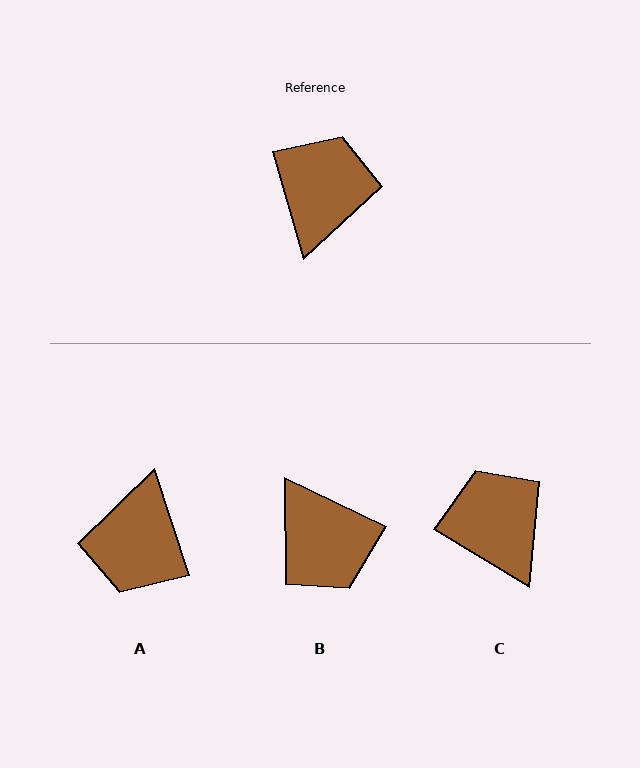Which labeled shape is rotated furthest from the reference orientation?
A, about 178 degrees away.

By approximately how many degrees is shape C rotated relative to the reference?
Approximately 42 degrees counter-clockwise.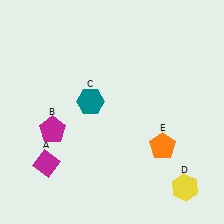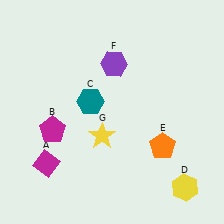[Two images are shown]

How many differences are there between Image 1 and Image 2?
There are 2 differences between the two images.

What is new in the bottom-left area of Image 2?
A yellow star (G) was added in the bottom-left area of Image 2.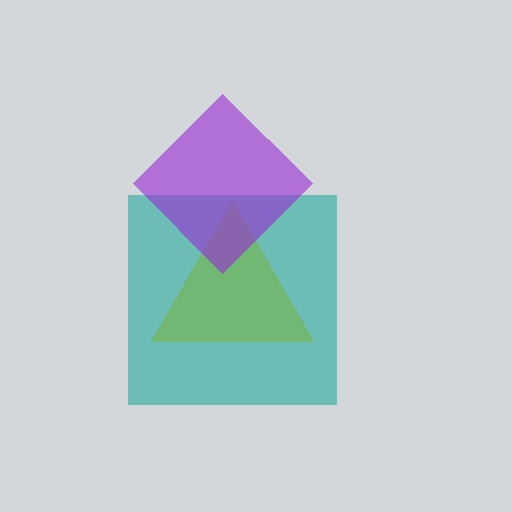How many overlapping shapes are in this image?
There are 3 overlapping shapes in the image.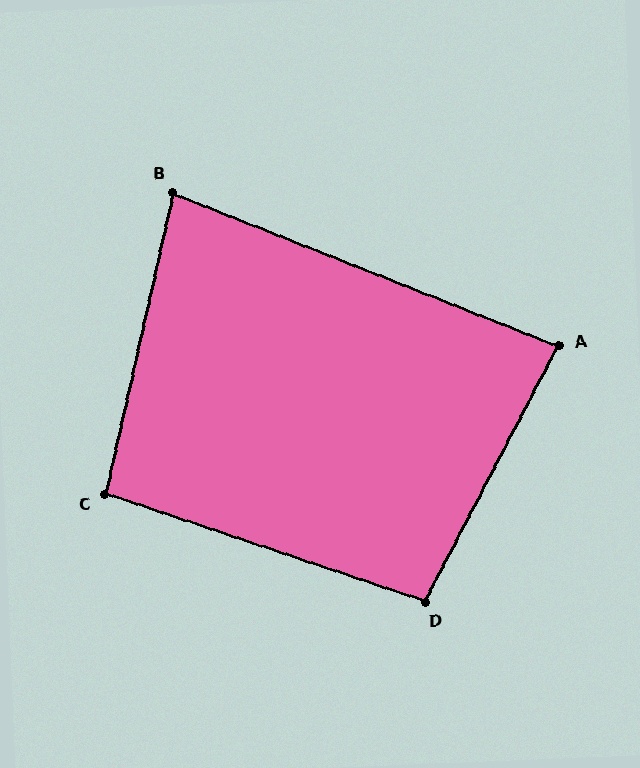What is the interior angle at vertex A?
Approximately 84 degrees (acute).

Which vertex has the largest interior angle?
D, at approximately 99 degrees.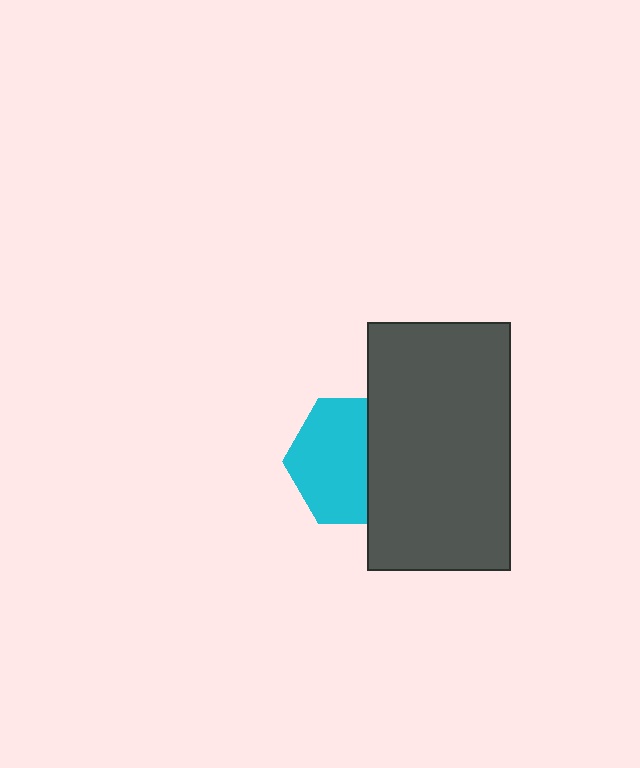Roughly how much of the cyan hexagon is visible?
About half of it is visible (roughly 61%).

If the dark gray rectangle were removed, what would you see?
You would see the complete cyan hexagon.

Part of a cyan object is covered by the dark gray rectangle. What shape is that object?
It is a hexagon.